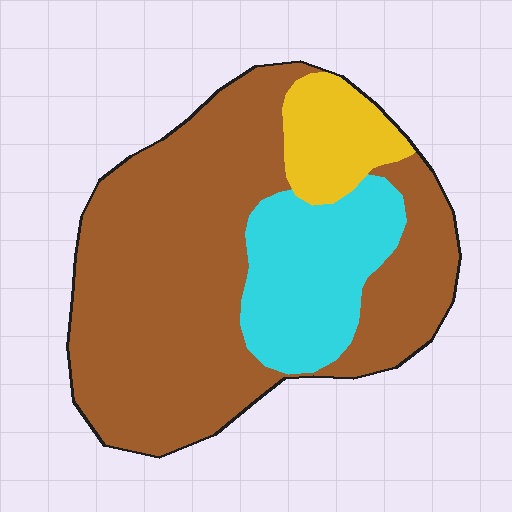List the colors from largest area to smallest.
From largest to smallest: brown, cyan, yellow.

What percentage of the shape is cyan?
Cyan takes up between a sixth and a third of the shape.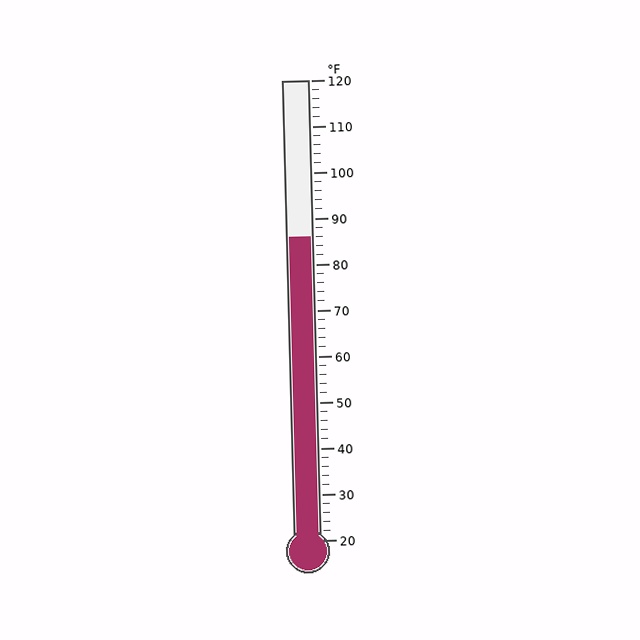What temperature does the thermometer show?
The thermometer shows approximately 86°F.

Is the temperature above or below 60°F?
The temperature is above 60°F.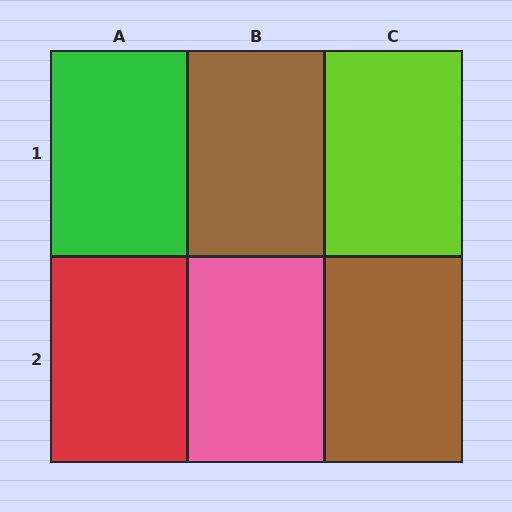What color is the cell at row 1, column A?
Green.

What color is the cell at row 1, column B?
Brown.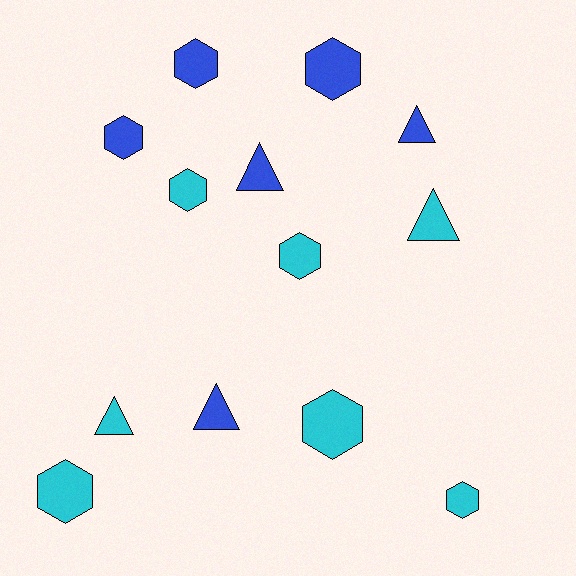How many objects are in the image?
There are 13 objects.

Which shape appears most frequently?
Hexagon, with 8 objects.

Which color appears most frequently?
Cyan, with 7 objects.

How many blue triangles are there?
There are 3 blue triangles.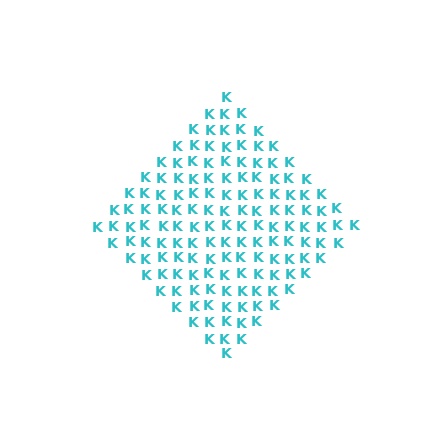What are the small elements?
The small elements are letter K's.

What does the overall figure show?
The overall figure shows a diamond.